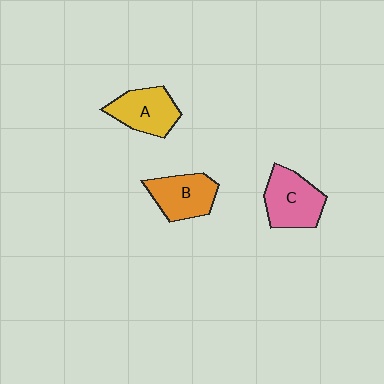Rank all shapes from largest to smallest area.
From largest to smallest: C (pink), A (yellow), B (orange).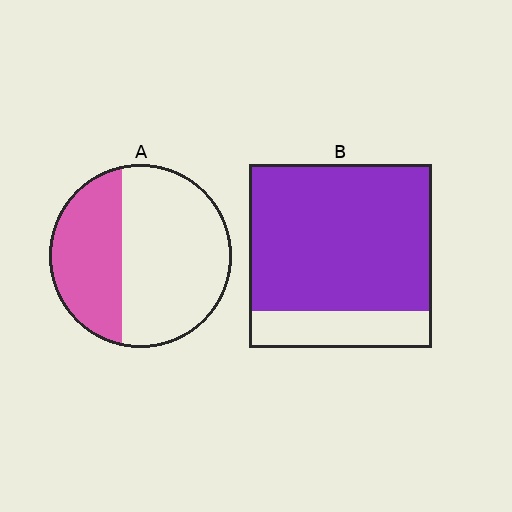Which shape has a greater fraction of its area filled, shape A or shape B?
Shape B.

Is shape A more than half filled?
No.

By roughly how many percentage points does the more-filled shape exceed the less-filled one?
By roughly 45 percentage points (B over A).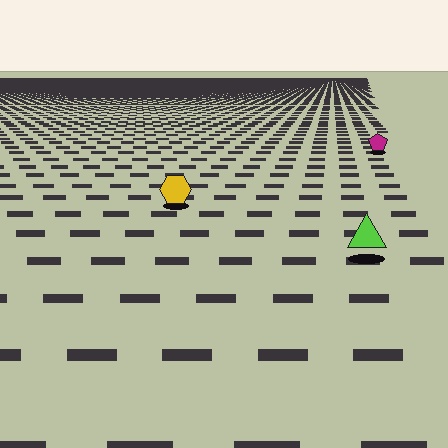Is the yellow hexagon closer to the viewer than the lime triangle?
No. The lime triangle is closer — you can tell from the texture gradient: the ground texture is coarser near it.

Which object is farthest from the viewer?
The magenta pentagon is farthest from the viewer. It appears smaller and the ground texture around it is denser.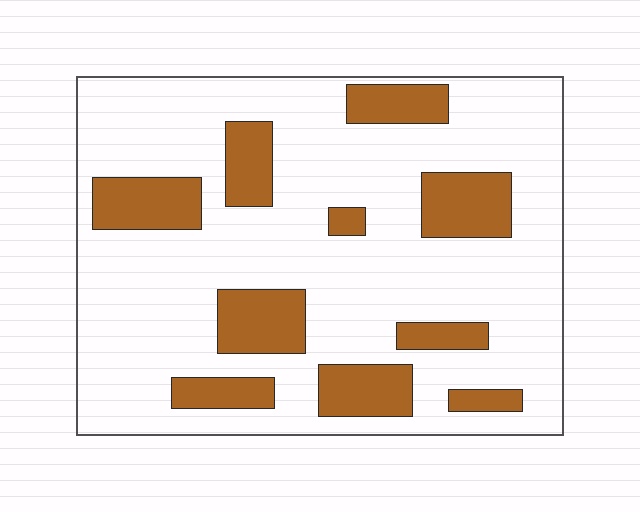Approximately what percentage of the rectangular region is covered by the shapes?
Approximately 25%.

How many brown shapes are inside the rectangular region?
10.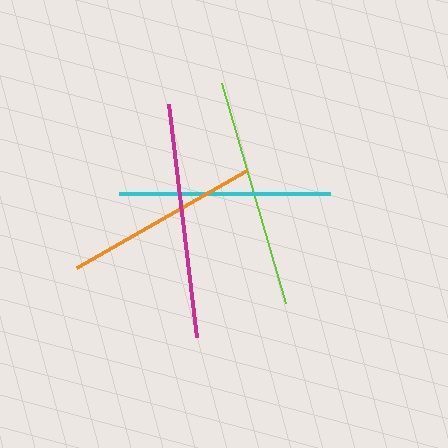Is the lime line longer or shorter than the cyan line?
The lime line is longer than the cyan line.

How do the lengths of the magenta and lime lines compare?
The magenta and lime lines are approximately the same length.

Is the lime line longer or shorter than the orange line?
The lime line is longer than the orange line.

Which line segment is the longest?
The magenta line is the longest at approximately 234 pixels.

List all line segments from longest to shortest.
From longest to shortest: magenta, lime, cyan, orange.